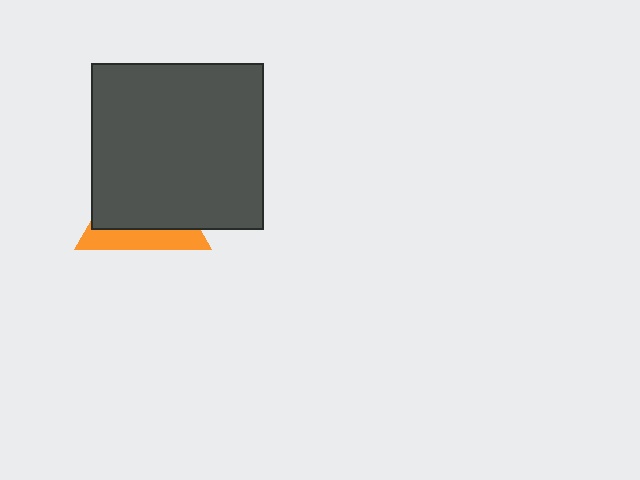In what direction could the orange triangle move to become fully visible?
The orange triangle could move down. That would shift it out from behind the dark gray rectangle entirely.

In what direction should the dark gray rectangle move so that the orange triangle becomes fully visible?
The dark gray rectangle should move up. That is the shortest direction to clear the overlap and leave the orange triangle fully visible.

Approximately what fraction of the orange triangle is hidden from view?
Roughly 69% of the orange triangle is hidden behind the dark gray rectangle.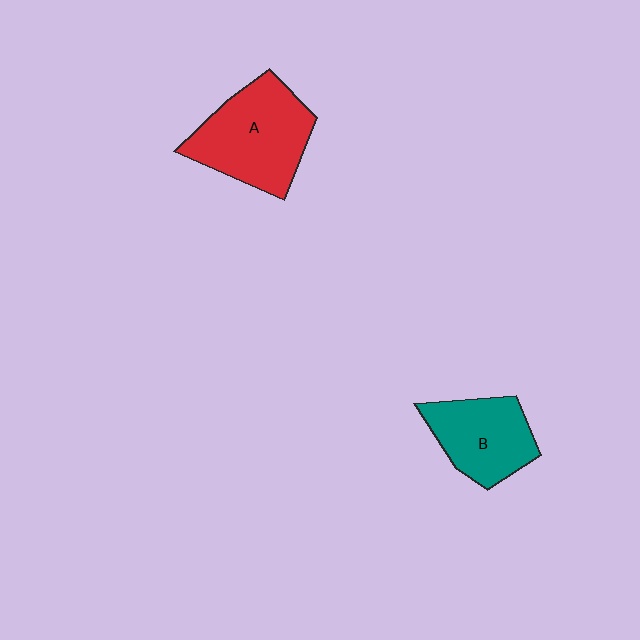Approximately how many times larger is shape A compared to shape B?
Approximately 1.3 times.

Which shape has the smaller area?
Shape B (teal).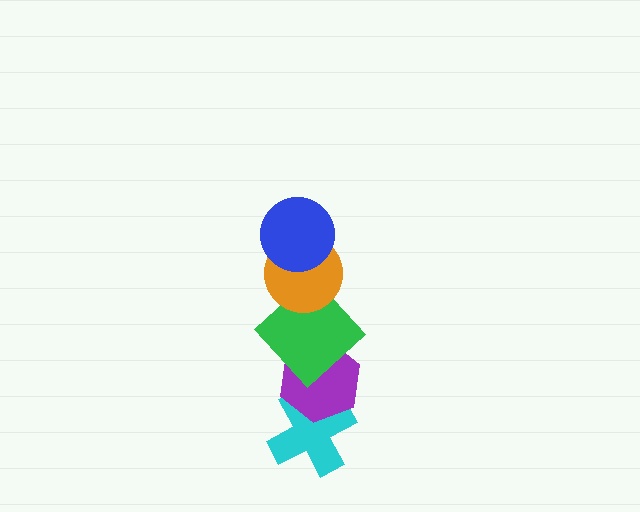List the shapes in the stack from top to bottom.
From top to bottom: the blue circle, the orange circle, the green diamond, the purple hexagon, the cyan cross.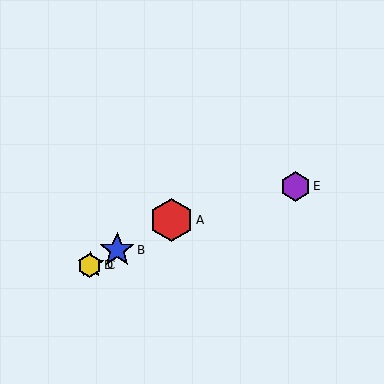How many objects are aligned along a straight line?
4 objects (A, B, C, D) are aligned along a straight line.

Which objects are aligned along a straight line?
Objects A, B, C, D are aligned along a straight line.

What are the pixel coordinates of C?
Object C is at (91, 265).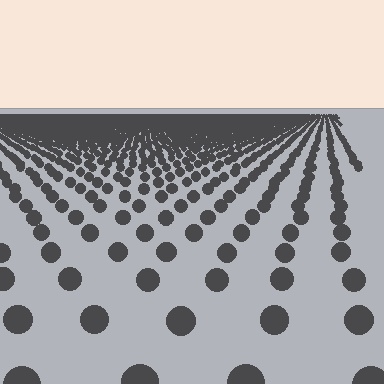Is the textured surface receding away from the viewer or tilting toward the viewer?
The surface is receding away from the viewer. Texture elements get smaller and denser toward the top.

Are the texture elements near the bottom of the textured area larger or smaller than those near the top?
Larger. Near the bottom, elements are closer to the viewer and appear at a bigger on-screen size.